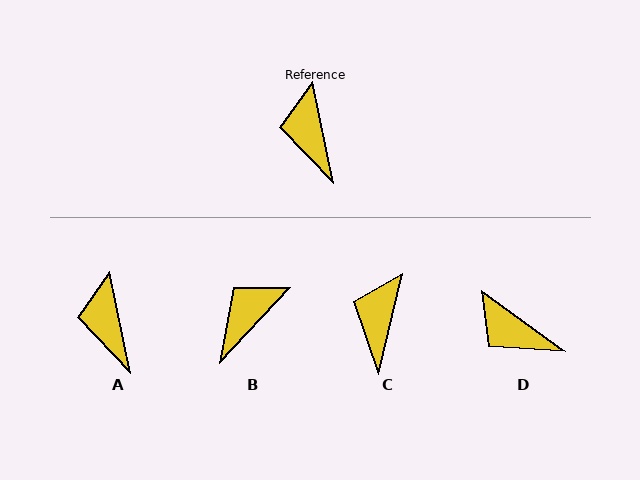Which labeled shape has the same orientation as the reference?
A.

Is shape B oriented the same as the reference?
No, it is off by about 55 degrees.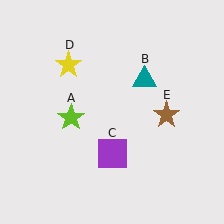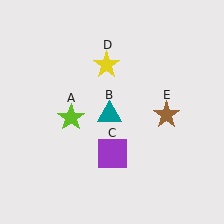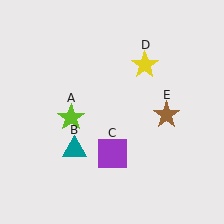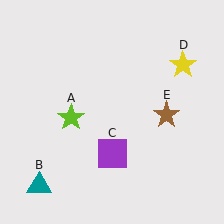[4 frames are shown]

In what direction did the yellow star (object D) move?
The yellow star (object D) moved right.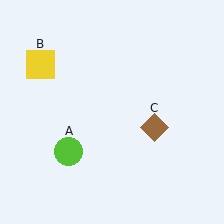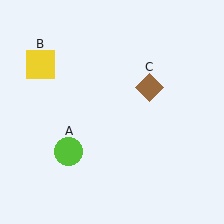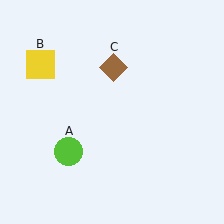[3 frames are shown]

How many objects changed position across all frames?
1 object changed position: brown diamond (object C).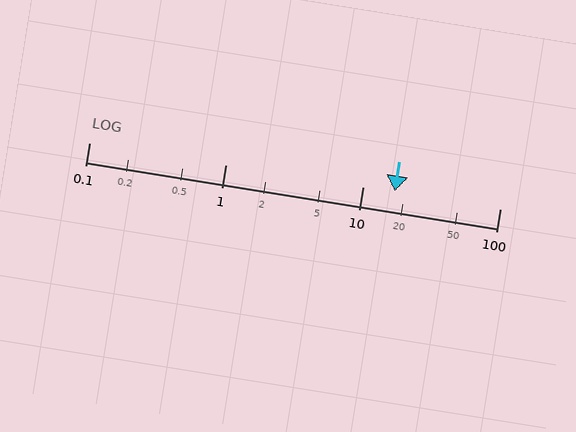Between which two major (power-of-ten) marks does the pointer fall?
The pointer is between 10 and 100.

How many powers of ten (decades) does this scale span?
The scale spans 3 decades, from 0.1 to 100.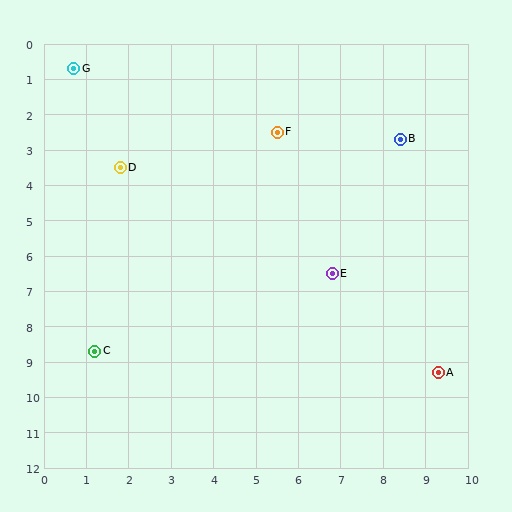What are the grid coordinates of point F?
Point F is at approximately (5.5, 2.5).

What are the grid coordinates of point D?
Point D is at approximately (1.8, 3.5).